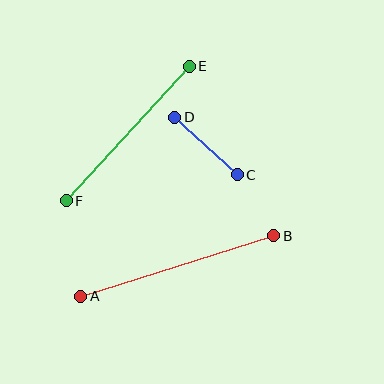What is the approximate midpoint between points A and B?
The midpoint is at approximately (177, 266) pixels.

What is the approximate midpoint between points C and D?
The midpoint is at approximately (206, 146) pixels.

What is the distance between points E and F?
The distance is approximately 182 pixels.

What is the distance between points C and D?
The distance is approximately 85 pixels.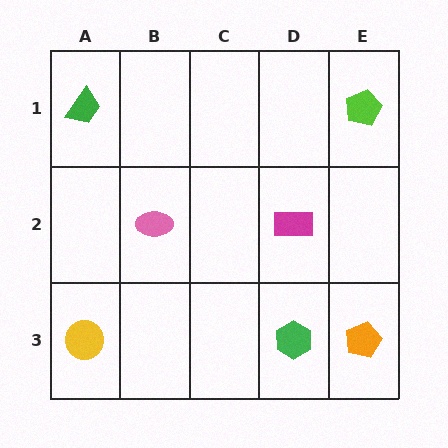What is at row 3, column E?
An orange pentagon.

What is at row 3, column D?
A green hexagon.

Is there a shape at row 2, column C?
No, that cell is empty.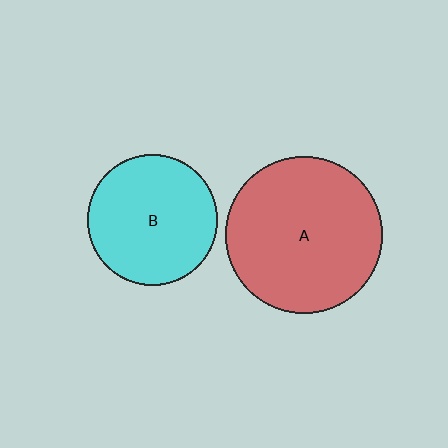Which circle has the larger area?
Circle A (red).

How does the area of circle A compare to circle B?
Approximately 1.4 times.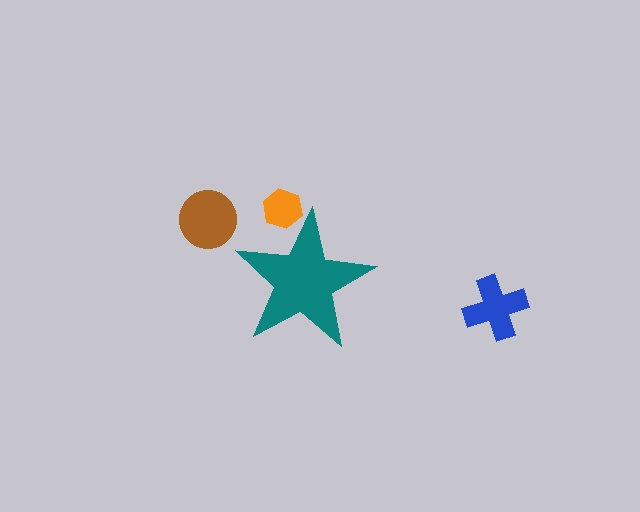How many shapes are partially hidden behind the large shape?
1 shape is partially hidden.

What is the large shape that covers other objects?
A teal star.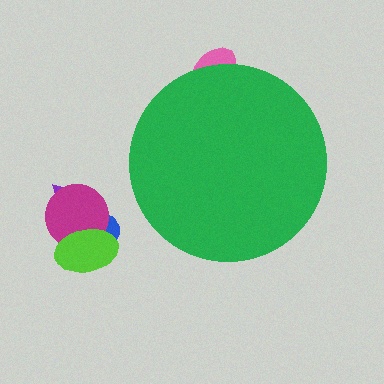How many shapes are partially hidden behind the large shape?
1 shape is partially hidden.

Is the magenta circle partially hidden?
No, the magenta circle is fully visible.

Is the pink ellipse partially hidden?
Yes, the pink ellipse is partially hidden behind the green circle.